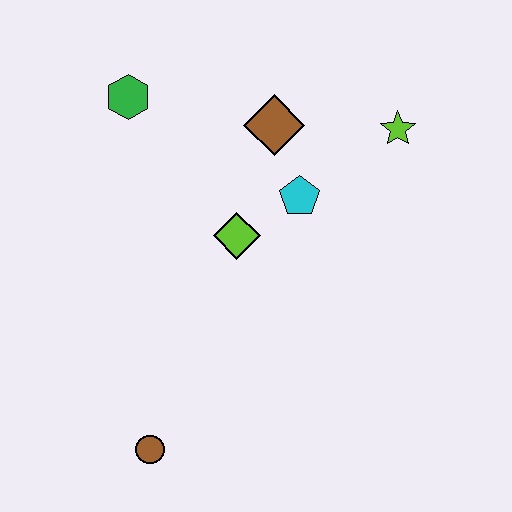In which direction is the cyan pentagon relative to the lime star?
The cyan pentagon is to the left of the lime star.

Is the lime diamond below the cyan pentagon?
Yes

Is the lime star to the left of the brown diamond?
No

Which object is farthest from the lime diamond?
The brown circle is farthest from the lime diamond.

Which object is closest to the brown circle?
The lime diamond is closest to the brown circle.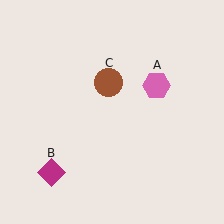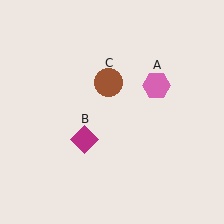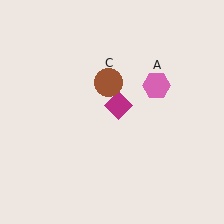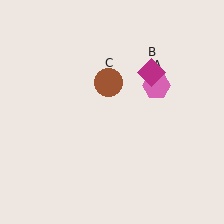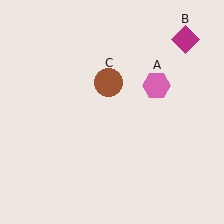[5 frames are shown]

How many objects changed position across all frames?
1 object changed position: magenta diamond (object B).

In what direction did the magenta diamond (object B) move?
The magenta diamond (object B) moved up and to the right.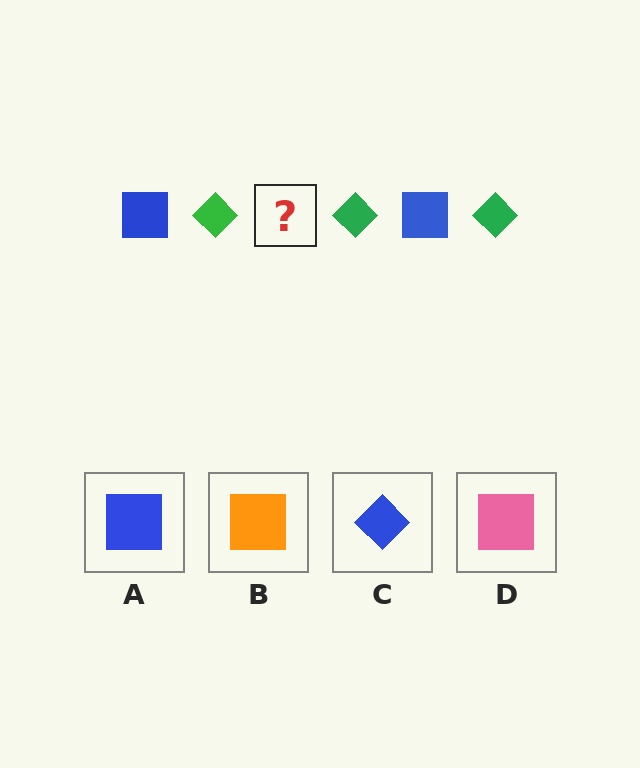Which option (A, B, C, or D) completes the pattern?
A.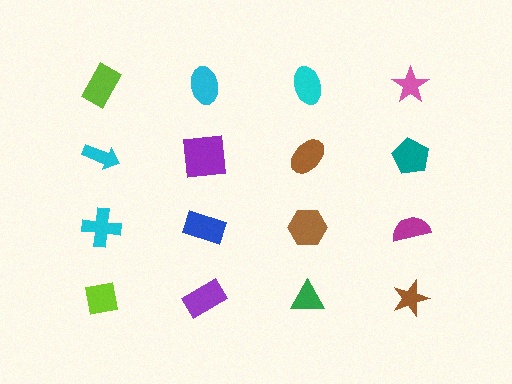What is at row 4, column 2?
A purple rectangle.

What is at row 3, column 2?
A blue rectangle.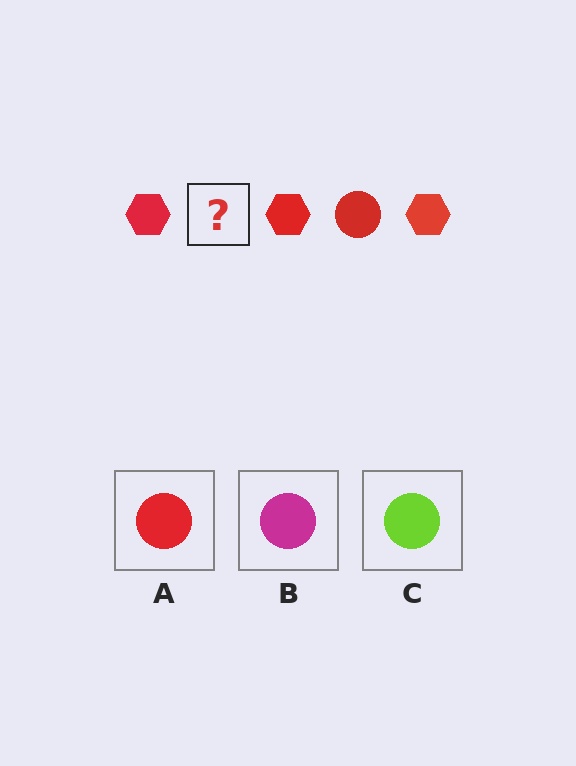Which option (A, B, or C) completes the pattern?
A.